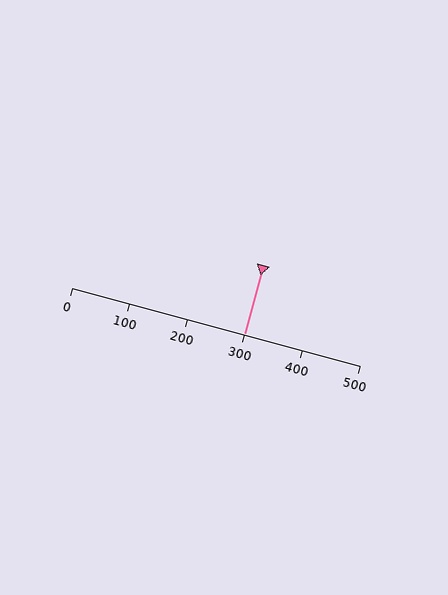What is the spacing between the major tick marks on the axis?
The major ticks are spaced 100 apart.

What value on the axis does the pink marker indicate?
The marker indicates approximately 300.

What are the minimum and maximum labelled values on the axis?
The axis runs from 0 to 500.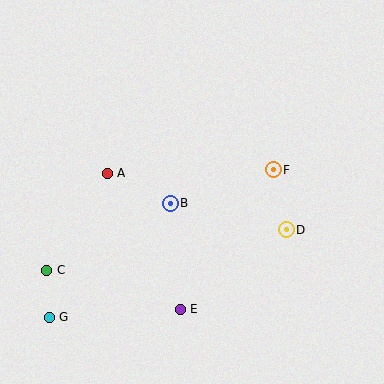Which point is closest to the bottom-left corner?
Point G is closest to the bottom-left corner.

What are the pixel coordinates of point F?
Point F is at (273, 170).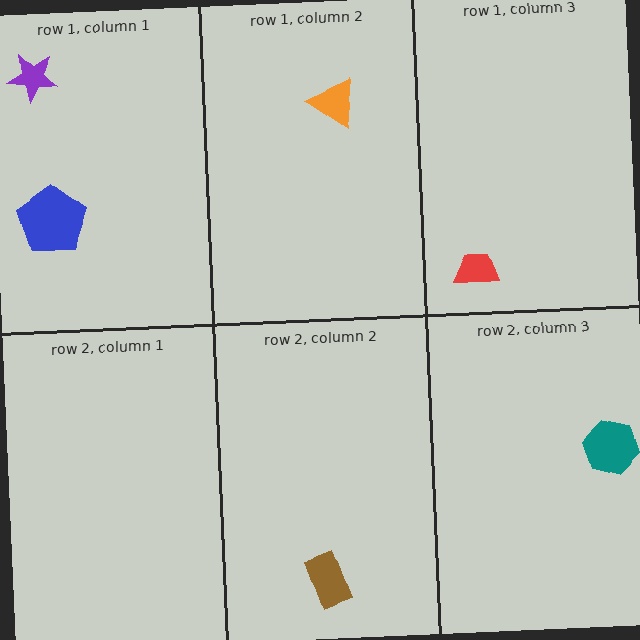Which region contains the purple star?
The row 1, column 1 region.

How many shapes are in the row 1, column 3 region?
1.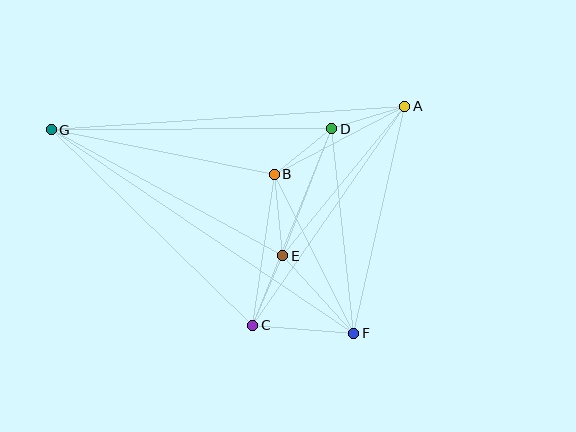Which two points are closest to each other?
Points B and D are closest to each other.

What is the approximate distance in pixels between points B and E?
The distance between B and E is approximately 82 pixels.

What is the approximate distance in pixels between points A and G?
The distance between A and G is approximately 355 pixels.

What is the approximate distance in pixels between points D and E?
The distance between D and E is approximately 136 pixels.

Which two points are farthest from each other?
Points F and G are farthest from each other.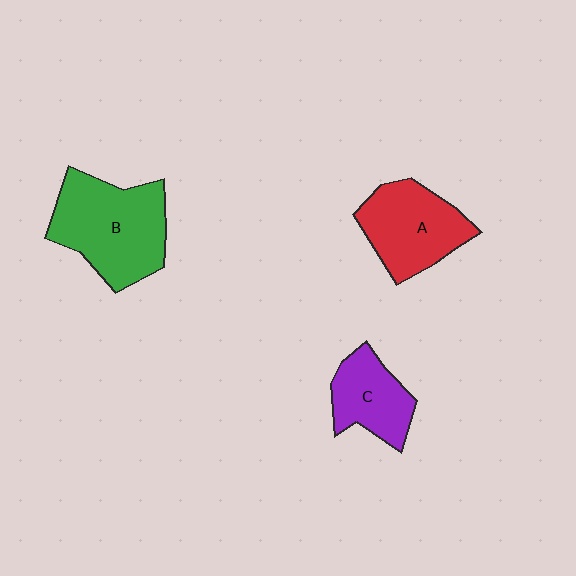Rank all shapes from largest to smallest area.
From largest to smallest: B (green), A (red), C (purple).